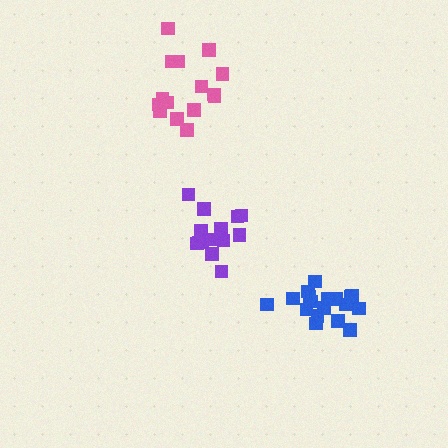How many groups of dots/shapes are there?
There are 3 groups.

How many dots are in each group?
Group 1: 14 dots, Group 2: 15 dots, Group 3: 18 dots (47 total).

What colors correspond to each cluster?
The clusters are colored: purple, pink, blue.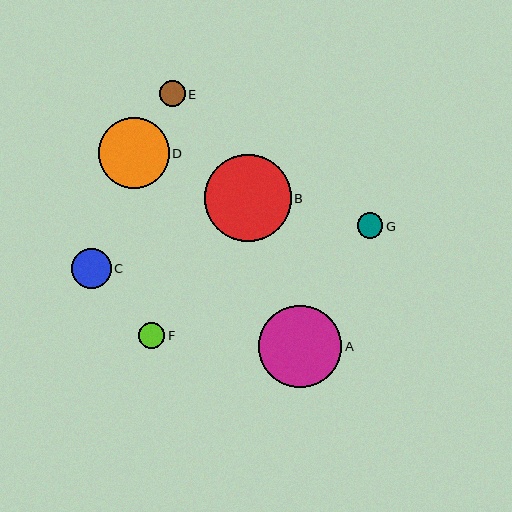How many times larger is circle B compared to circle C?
Circle B is approximately 2.2 times the size of circle C.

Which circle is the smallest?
Circle G is the smallest with a size of approximately 26 pixels.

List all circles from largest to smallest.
From largest to smallest: B, A, D, C, F, E, G.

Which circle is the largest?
Circle B is the largest with a size of approximately 87 pixels.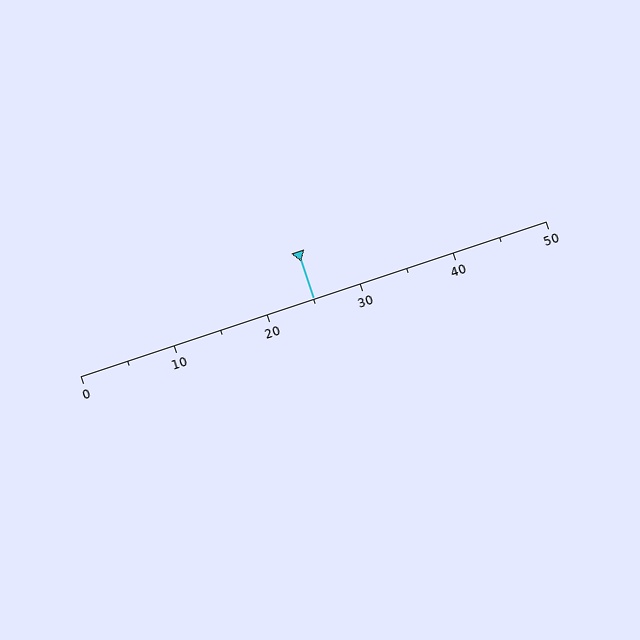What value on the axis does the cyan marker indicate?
The marker indicates approximately 25.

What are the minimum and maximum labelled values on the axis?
The axis runs from 0 to 50.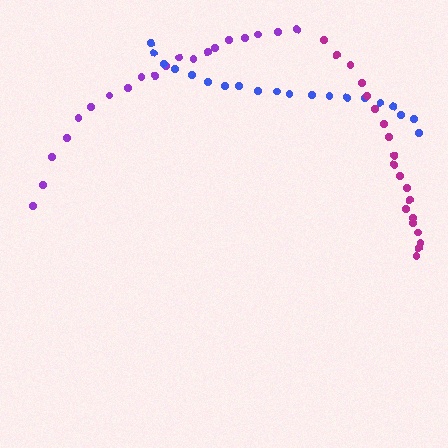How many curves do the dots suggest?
There are 3 distinct paths.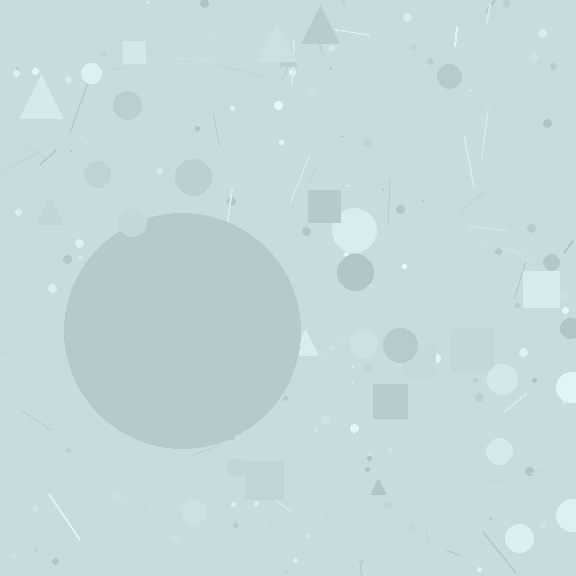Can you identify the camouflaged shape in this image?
The camouflaged shape is a circle.